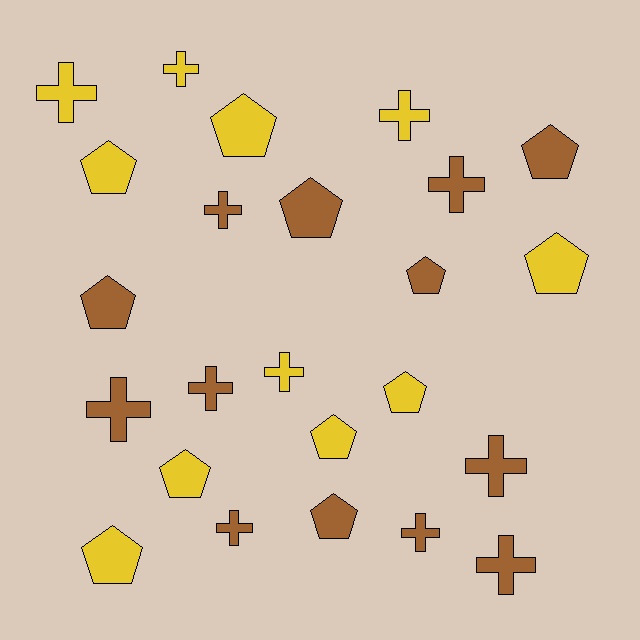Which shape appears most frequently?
Pentagon, with 12 objects.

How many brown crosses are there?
There are 8 brown crosses.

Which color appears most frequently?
Brown, with 13 objects.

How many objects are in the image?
There are 24 objects.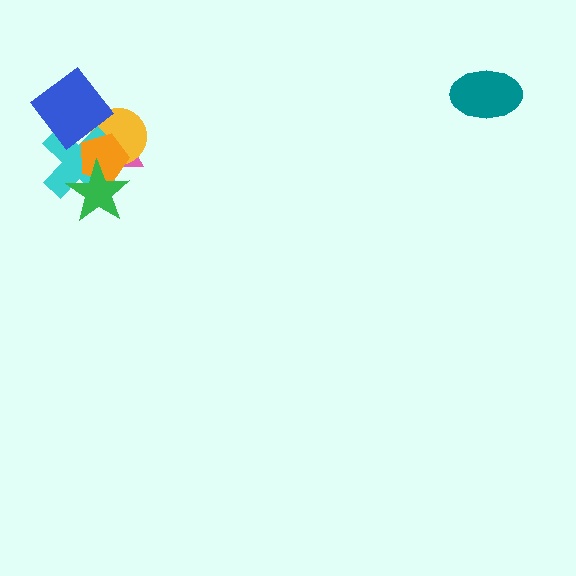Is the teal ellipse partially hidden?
No, no other shape covers it.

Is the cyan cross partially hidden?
Yes, it is partially covered by another shape.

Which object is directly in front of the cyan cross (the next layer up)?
The orange pentagon is directly in front of the cyan cross.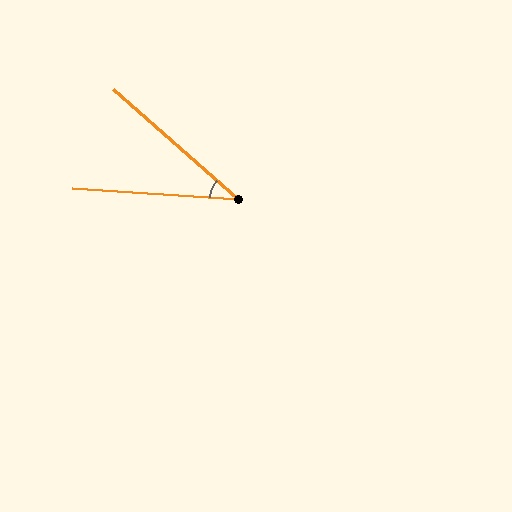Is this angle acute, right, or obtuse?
It is acute.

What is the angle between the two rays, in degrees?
Approximately 38 degrees.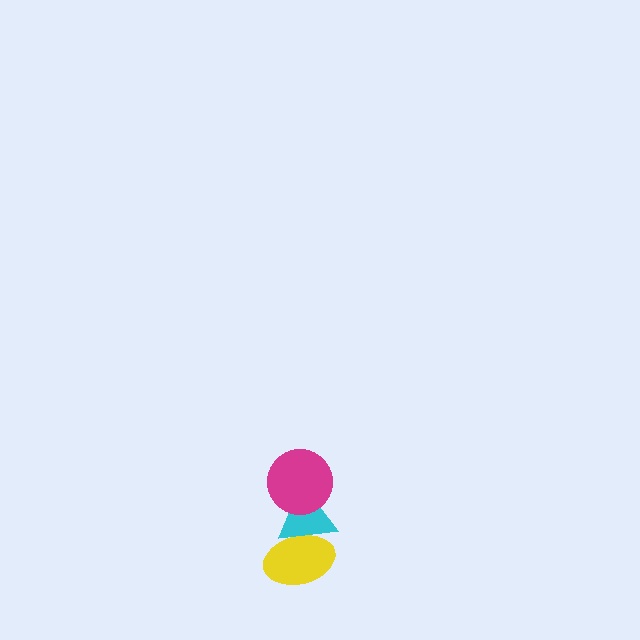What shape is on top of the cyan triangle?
The magenta circle is on top of the cyan triangle.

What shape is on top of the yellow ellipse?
The cyan triangle is on top of the yellow ellipse.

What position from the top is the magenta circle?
The magenta circle is 1st from the top.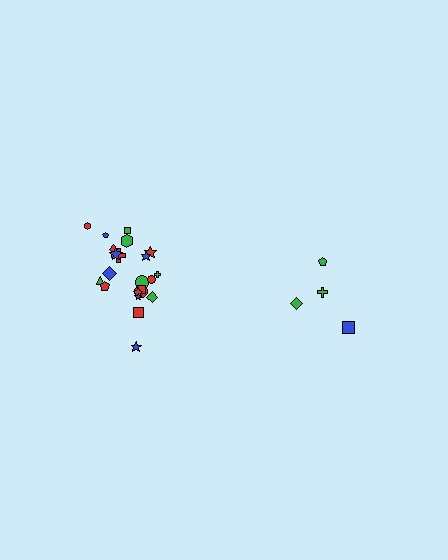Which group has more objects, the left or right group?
The left group.